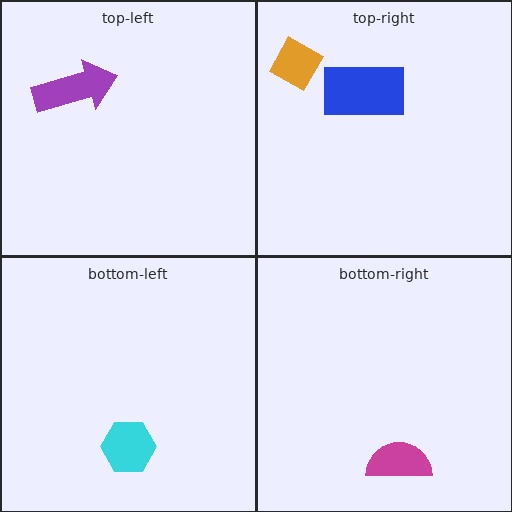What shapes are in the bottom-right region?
The magenta semicircle.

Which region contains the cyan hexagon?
The bottom-left region.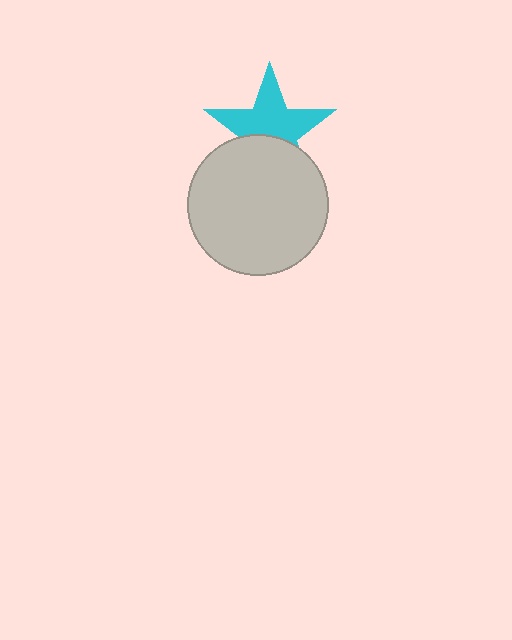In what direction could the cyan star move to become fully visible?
The cyan star could move up. That would shift it out from behind the light gray circle entirely.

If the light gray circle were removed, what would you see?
You would see the complete cyan star.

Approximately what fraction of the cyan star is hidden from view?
Roughly 40% of the cyan star is hidden behind the light gray circle.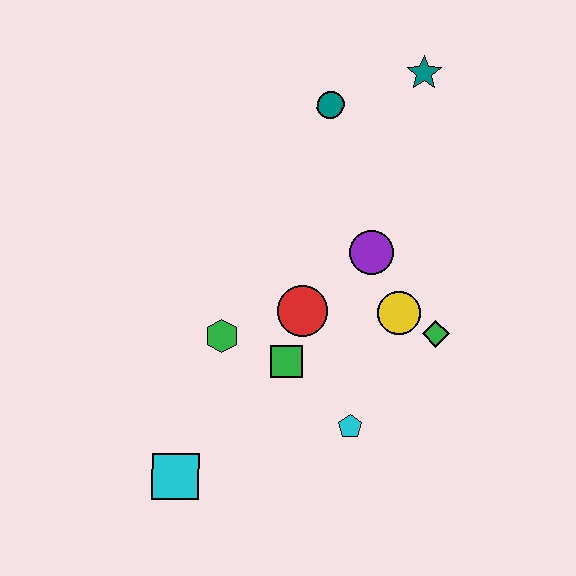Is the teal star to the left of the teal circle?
No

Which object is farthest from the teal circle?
The cyan square is farthest from the teal circle.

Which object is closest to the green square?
The red circle is closest to the green square.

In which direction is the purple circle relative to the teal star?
The purple circle is below the teal star.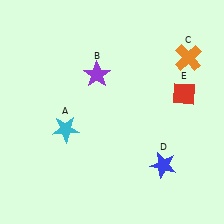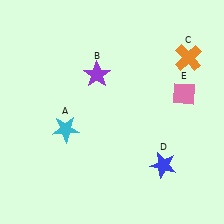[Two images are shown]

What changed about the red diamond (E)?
In Image 1, E is red. In Image 2, it changed to pink.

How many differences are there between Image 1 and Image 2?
There is 1 difference between the two images.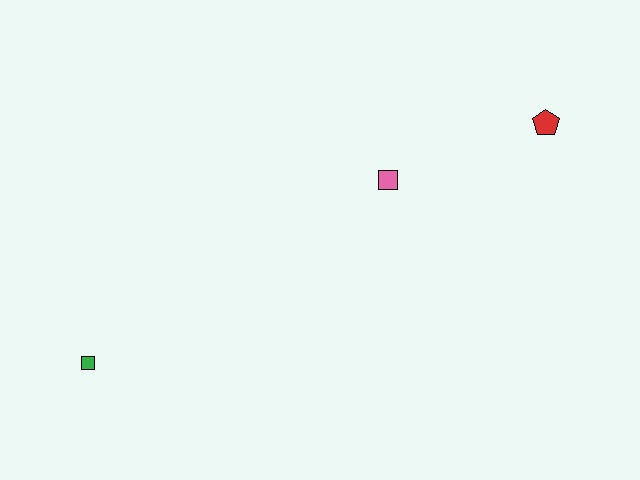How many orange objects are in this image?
There are no orange objects.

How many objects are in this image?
There are 3 objects.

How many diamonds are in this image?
There are no diamonds.